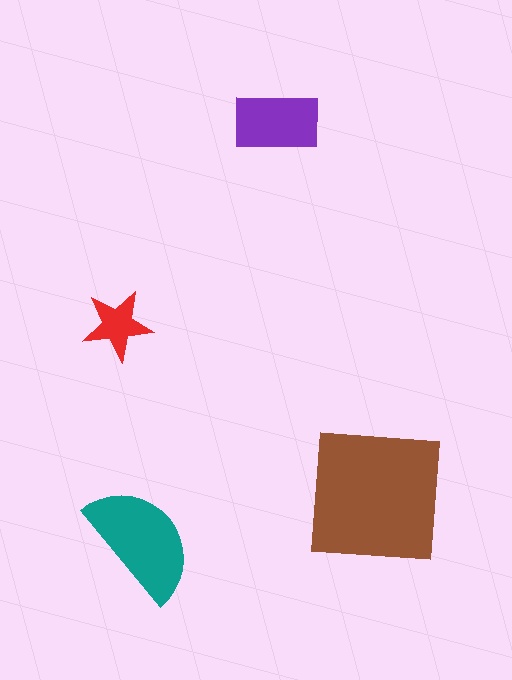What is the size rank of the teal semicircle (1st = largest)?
2nd.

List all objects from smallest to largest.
The red star, the purple rectangle, the teal semicircle, the brown square.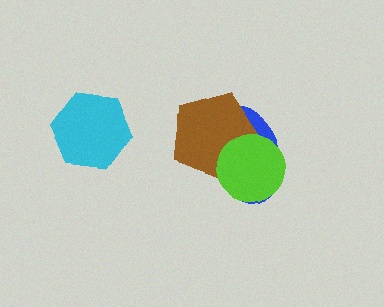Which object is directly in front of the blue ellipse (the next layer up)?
The brown pentagon is directly in front of the blue ellipse.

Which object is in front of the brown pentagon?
The lime circle is in front of the brown pentagon.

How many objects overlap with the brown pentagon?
2 objects overlap with the brown pentagon.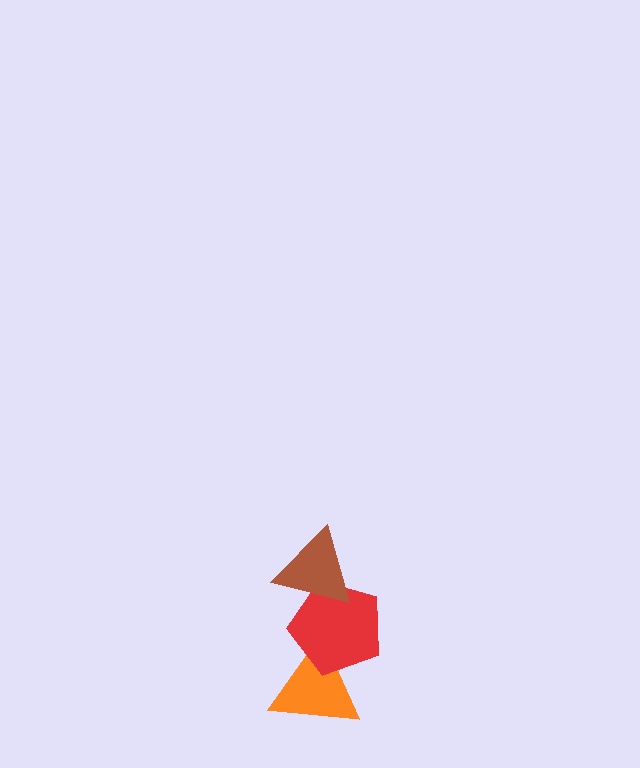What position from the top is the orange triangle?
The orange triangle is 3rd from the top.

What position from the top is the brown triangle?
The brown triangle is 1st from the top.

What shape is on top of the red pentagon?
The brown triangle is on top of the red pentagon.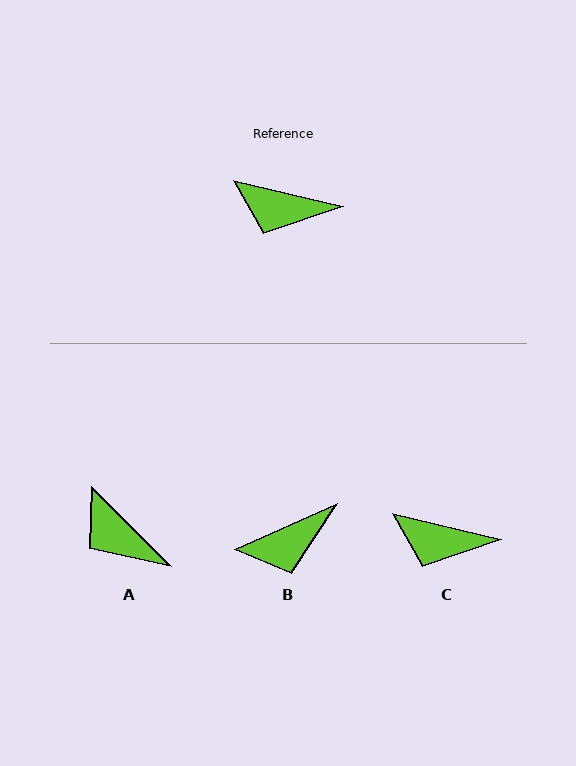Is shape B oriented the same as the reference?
No, it is off by about 38 degrees.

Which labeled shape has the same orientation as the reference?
C.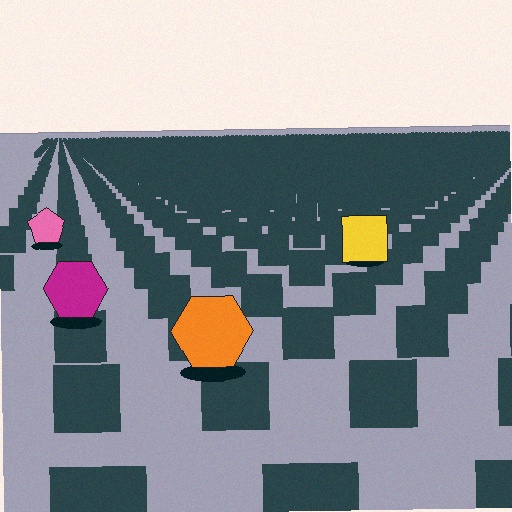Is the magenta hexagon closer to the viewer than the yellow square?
Yes. The magenta hexagon is closer — you can tell from the texture gradient: the ground texture is coarser near it.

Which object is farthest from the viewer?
The pink pentagon is farthest from the viewer. It appears smaller and the ground texture around it is denser.